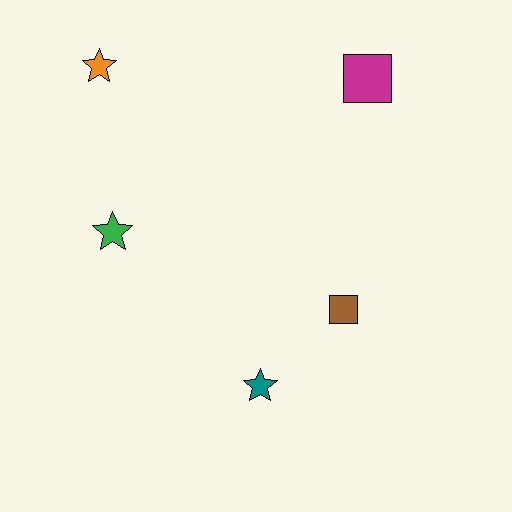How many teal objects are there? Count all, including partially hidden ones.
There is 1 teal object.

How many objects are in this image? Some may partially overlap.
There are 5 objects.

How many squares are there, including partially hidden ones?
There are 2 squares.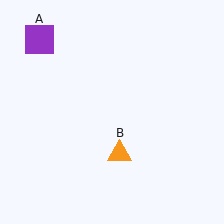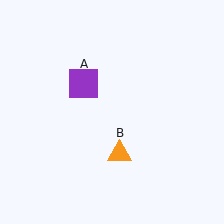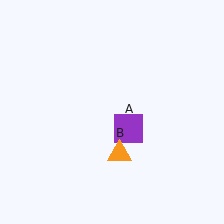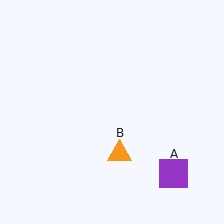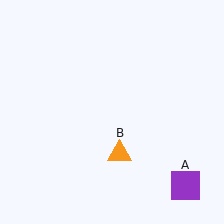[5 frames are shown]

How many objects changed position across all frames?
1 object changed position: purple square (object A).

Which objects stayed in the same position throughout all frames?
Orange triangle (object B) remained stationary.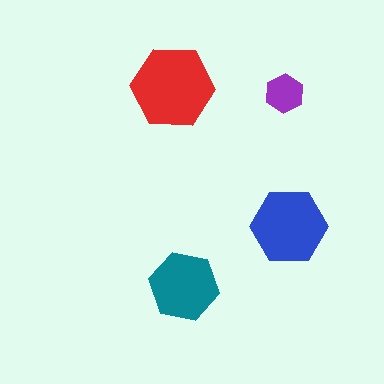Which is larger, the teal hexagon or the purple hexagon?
The teal one.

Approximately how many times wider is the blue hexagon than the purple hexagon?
About 2 times wider.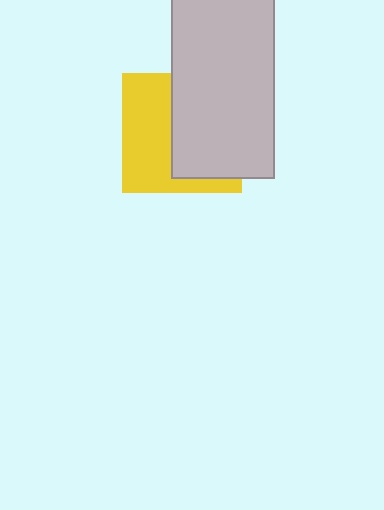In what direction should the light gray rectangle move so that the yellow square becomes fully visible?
The light gray rectangle should move right. That is the shortest direction to clear the overlap and leave the yellow square fully visible.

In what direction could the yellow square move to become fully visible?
The yellow square could move left. That would shift it out from behind the light gray rectangle entirely.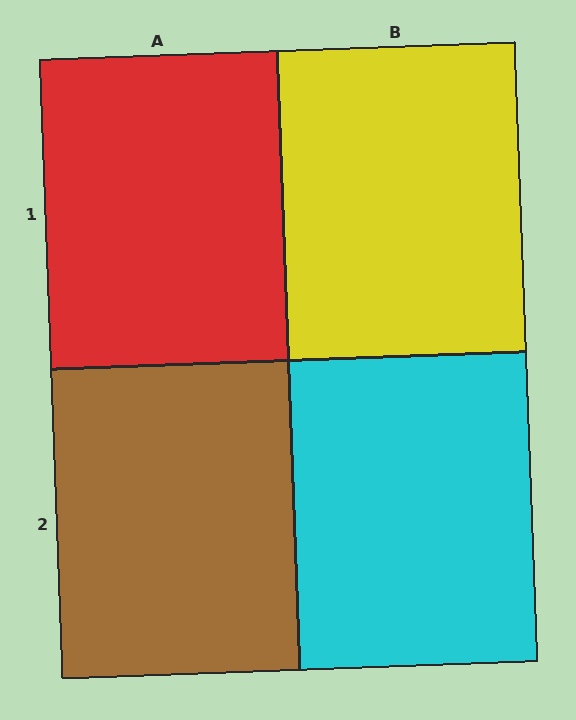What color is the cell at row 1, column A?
Red.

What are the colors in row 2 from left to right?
Brown, cyan.